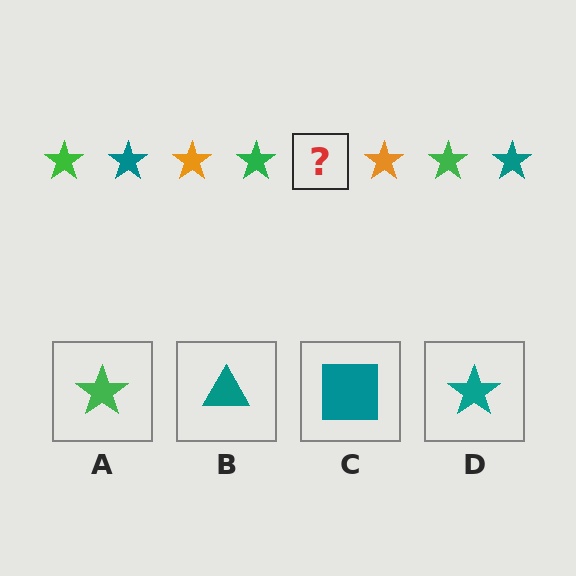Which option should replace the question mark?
Option D.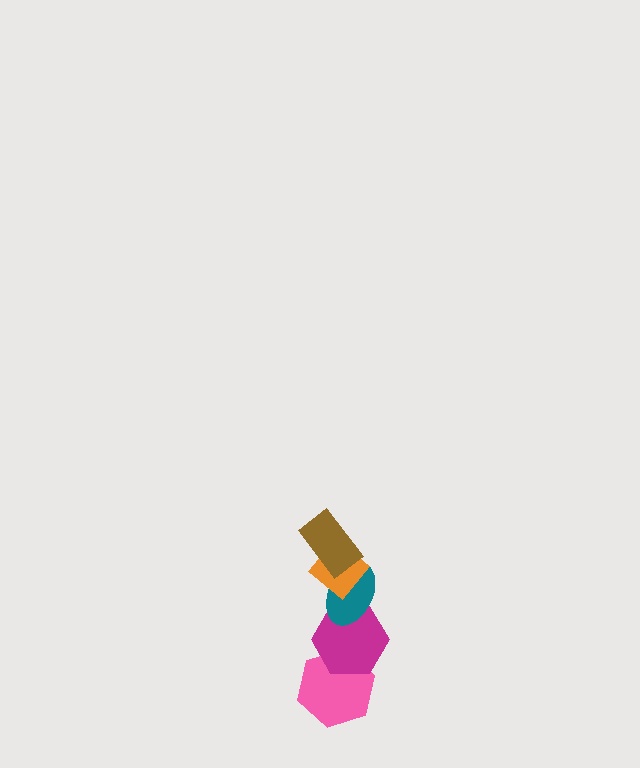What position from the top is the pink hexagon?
The pink hexagon is 5th from the top.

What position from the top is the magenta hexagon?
The magenta hexagon is 4th from the top.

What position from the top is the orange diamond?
The orange diamond is 2nd from the top.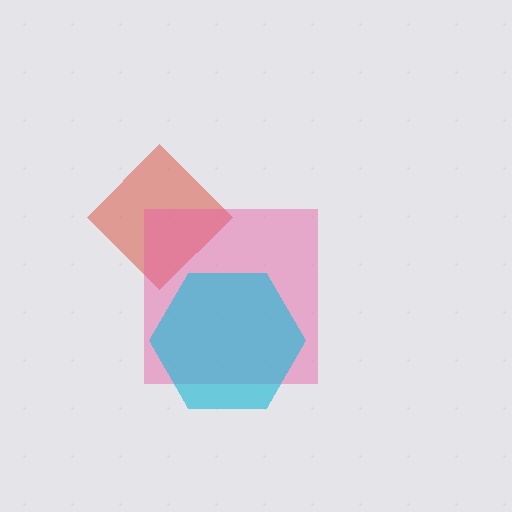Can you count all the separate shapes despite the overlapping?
Yes, there are 3 separate shapes.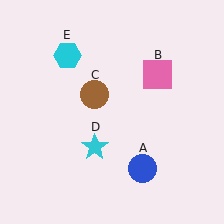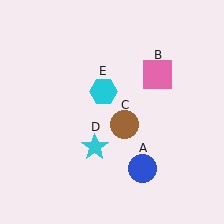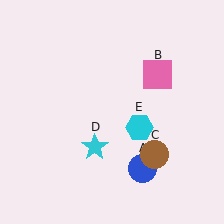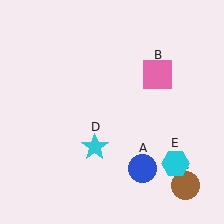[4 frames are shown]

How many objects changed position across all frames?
2 objects changed position: brown circle (object C), cyan hexagon (object E).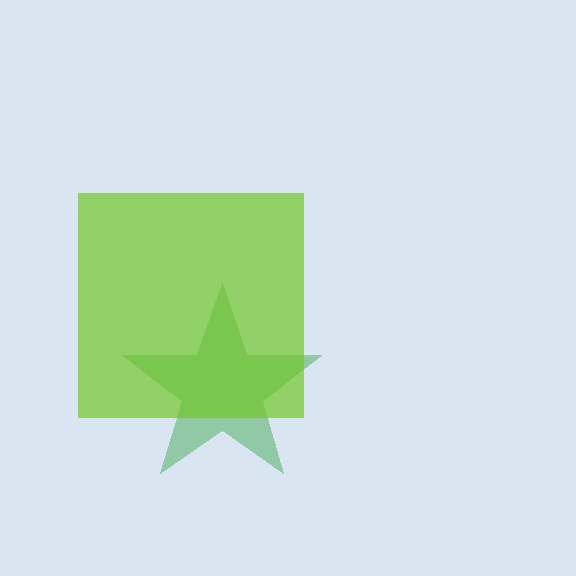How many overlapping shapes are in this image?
There are 2 overlapping shapes in the image.